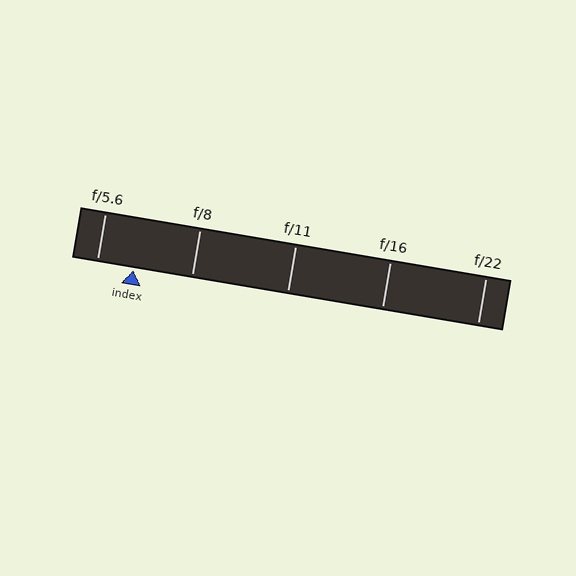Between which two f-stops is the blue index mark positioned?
The index mark is between f/5.6 and f/8.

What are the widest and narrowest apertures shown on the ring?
The widest aperture shown is f/5.6 and the narrowest is f/22.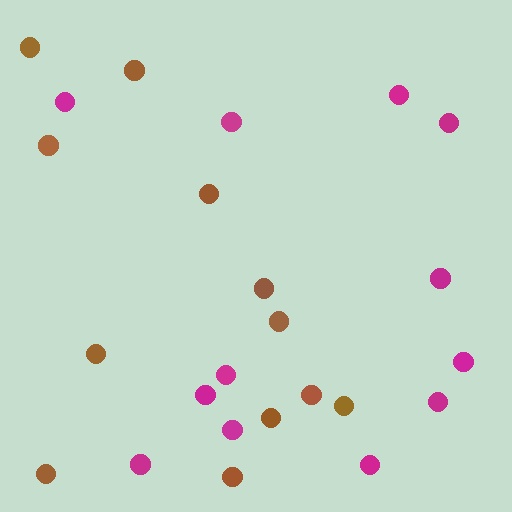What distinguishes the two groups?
There are 2 groups: one group of magenta circles (12) and one group of brown circles (12).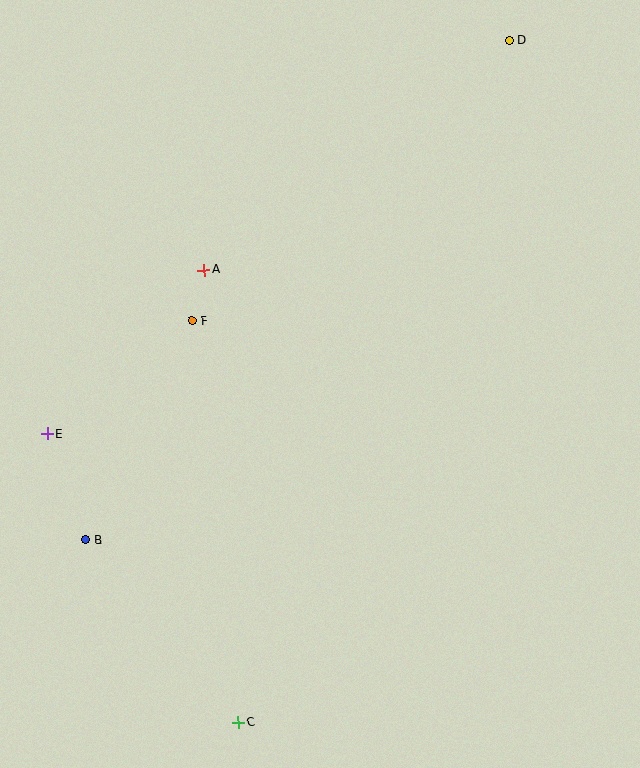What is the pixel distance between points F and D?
The distance between F and D is 423 pixels.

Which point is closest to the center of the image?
Point F at (192, 321) is closest to the center.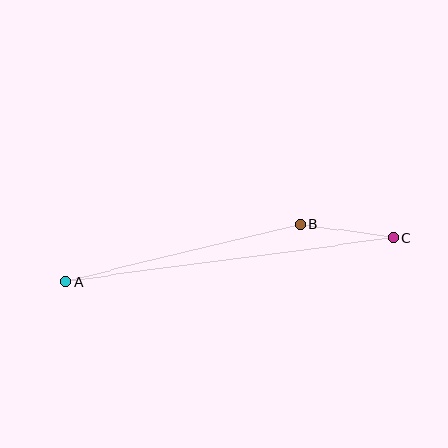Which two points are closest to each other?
Points B and C are closest to each other.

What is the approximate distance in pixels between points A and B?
The distance between A and B is approximately 241 pixels.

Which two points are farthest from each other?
Points A and C are farthest from each other.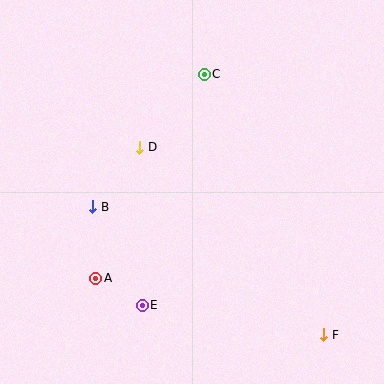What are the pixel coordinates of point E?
Point E is at (142, 305).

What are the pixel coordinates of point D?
Point D is at (140, 147).